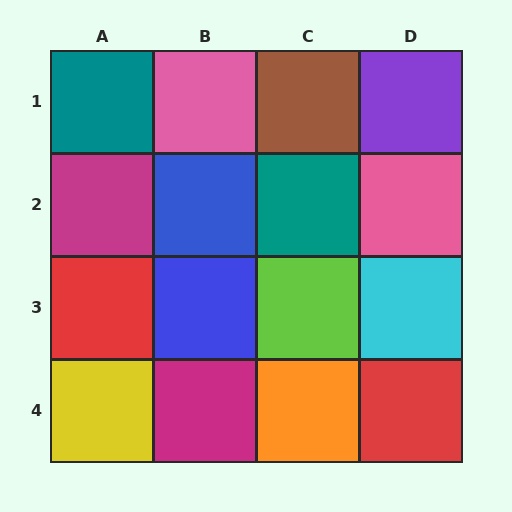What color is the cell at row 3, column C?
Lime.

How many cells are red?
2 cells are red.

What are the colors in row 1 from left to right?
Teal, pink, brown, purple.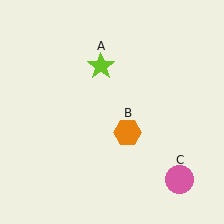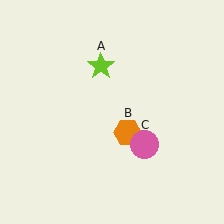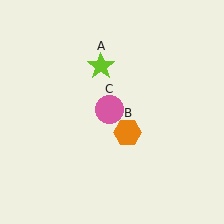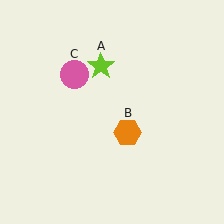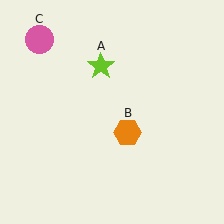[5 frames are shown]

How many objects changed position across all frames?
1 object changed position: pink circle (object C).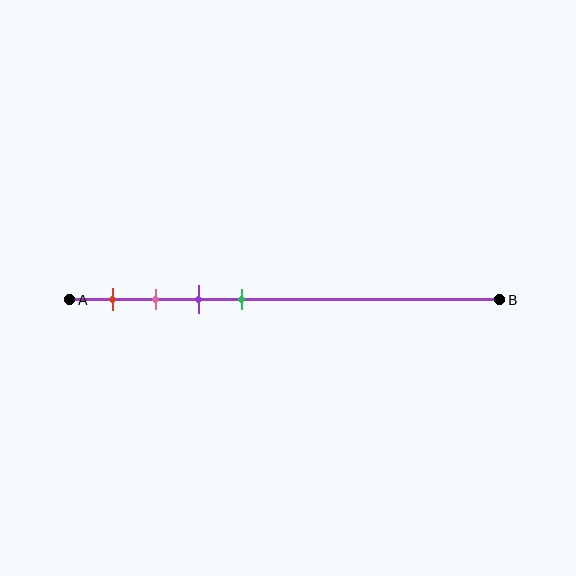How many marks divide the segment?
There are 4 marks dividing the segment.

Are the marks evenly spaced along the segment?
Yes, the marks are approximately evenly spaced.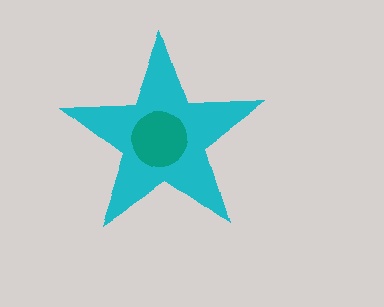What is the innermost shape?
The teal circle.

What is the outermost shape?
The cyan star.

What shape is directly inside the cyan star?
The teal circle.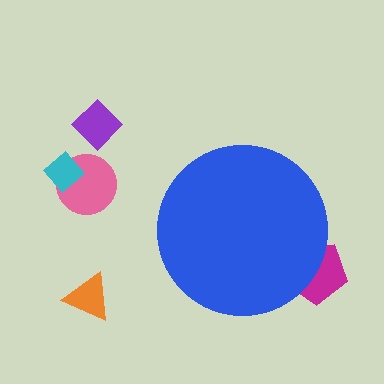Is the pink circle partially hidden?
No, the pink circle is fully visible.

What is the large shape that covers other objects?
A blue circle.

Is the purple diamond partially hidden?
No, the purple diamond is fully visible.